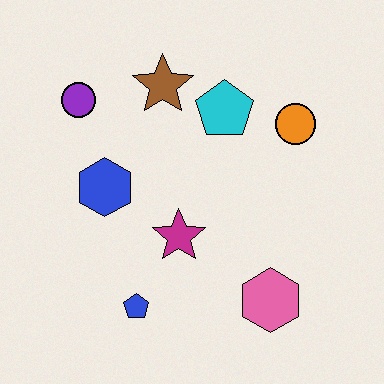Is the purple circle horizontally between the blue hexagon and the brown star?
No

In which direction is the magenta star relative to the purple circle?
The magenta star is below the purple circle.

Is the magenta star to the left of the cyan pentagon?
Yes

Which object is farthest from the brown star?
The pink hexagon is farthest from the brown star.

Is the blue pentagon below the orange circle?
Yes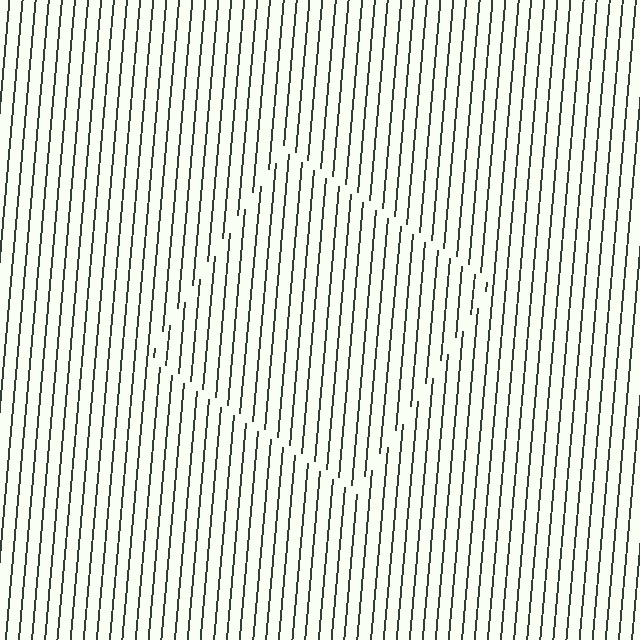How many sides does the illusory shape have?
4 sides — the line-ends trace a square.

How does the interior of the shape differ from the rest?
The interior of the shape contains the same grating, shifted by half a period — the contour is defined by the phase discontinuity where line-ends from the inner and outer gratings abut.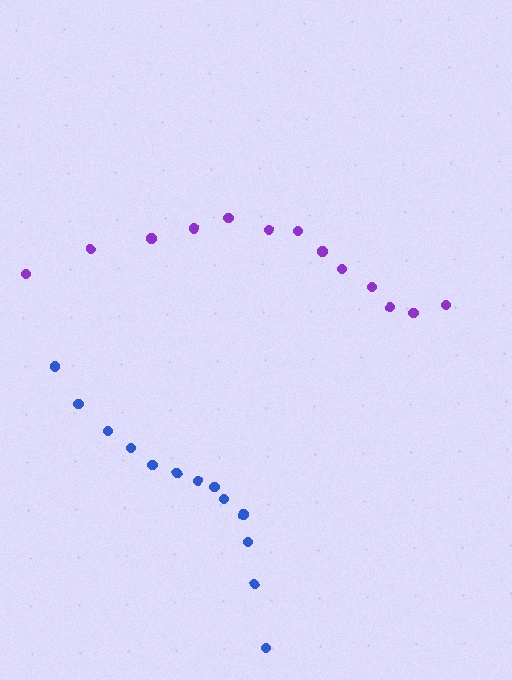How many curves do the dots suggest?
There are 2 distinct paths.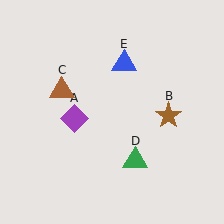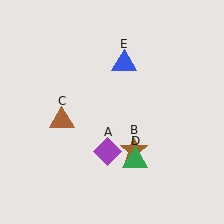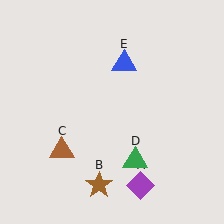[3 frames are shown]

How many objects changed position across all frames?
3 objects changed position: purple diamond (object A), brown star (object B), brown triangle (object C).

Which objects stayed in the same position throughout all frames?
Green triangle (object D) and blue triangle (object E) remained stationary.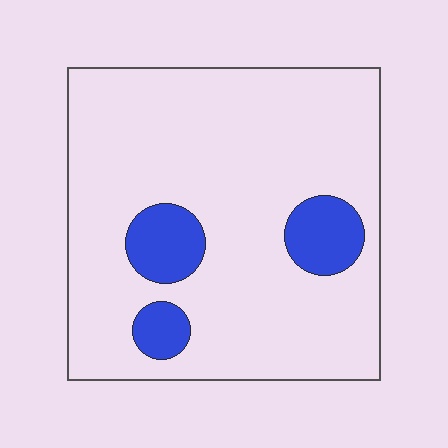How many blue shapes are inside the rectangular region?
3.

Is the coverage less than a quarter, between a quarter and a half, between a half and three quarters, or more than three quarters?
Less than a quarter.